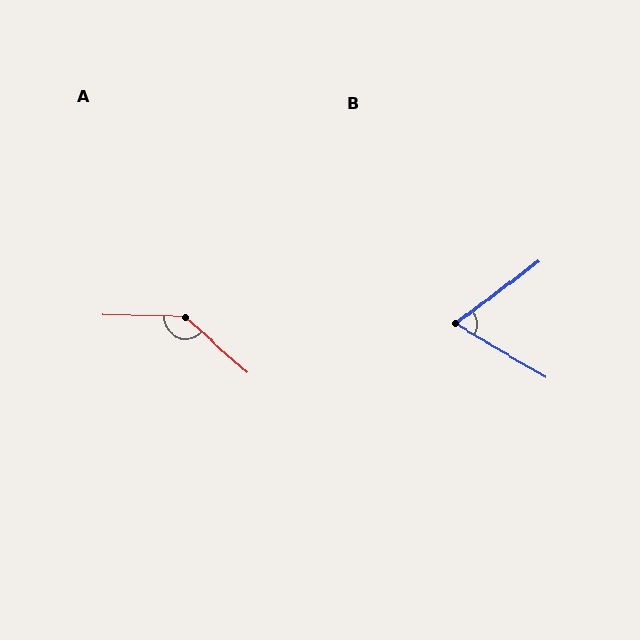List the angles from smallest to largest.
B (67°), A (139°).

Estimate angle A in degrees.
Approximately 139 degrees.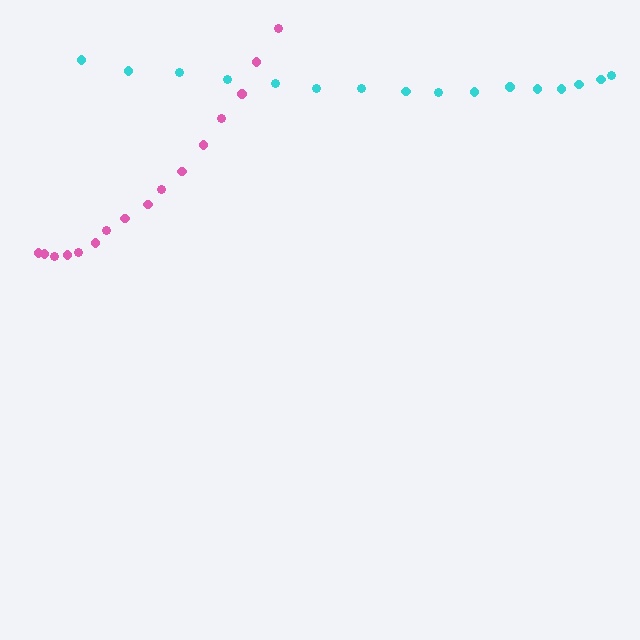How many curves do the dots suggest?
There are 2 distinct paths.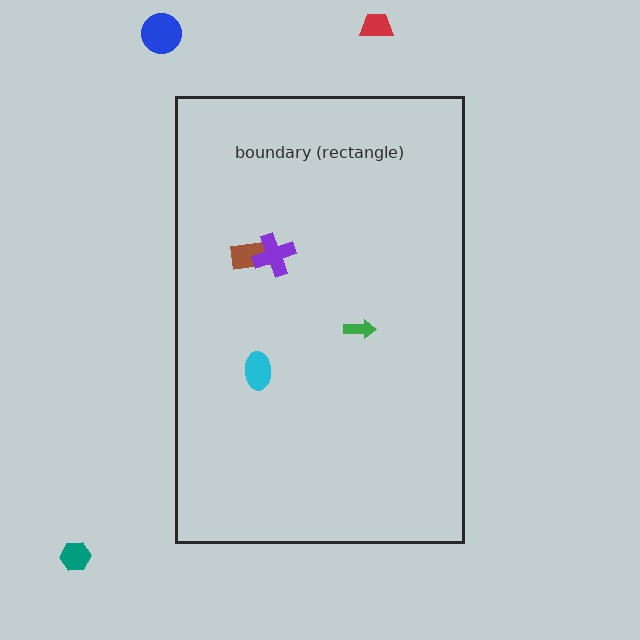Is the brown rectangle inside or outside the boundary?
Inside.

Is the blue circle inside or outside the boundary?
Outside.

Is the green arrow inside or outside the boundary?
Inside.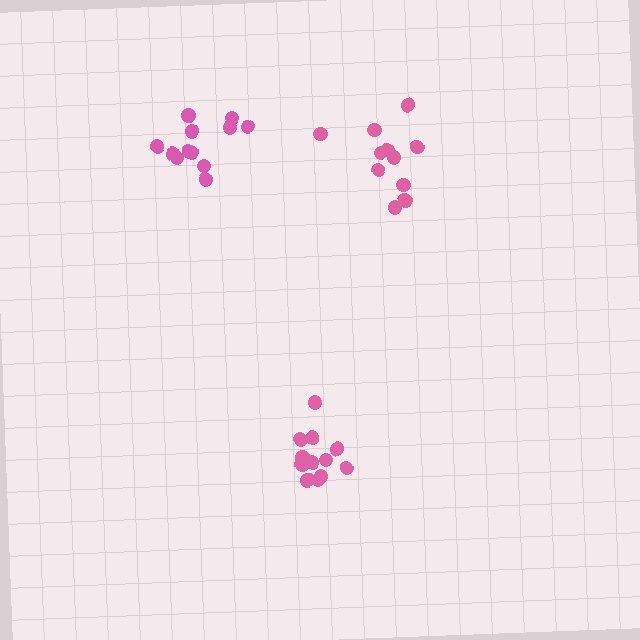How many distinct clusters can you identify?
There are 3 distinct clusters.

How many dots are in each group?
Group 1: 12 dots, Group 2: 11 dots, Group 3: 12 dots (35 total).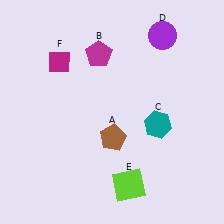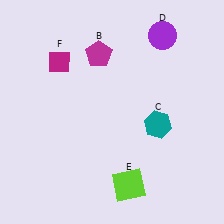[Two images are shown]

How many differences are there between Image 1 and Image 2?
There is 1 difference between the two images.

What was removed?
The brown pentagon (A) was removed in Image 2.